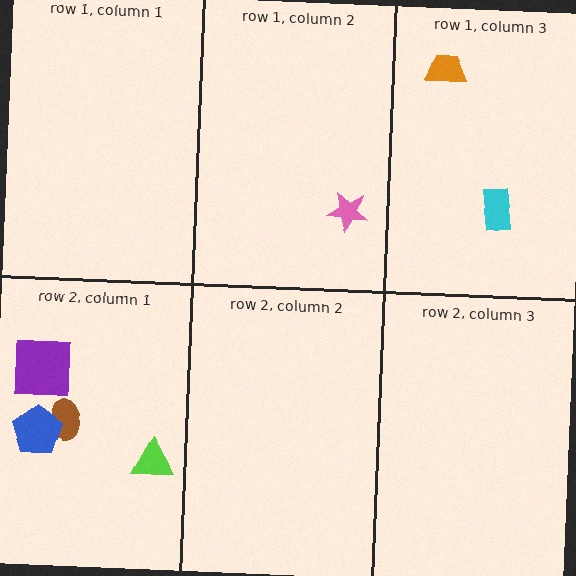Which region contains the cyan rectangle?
The row 1, column 3 region.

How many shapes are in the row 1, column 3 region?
2.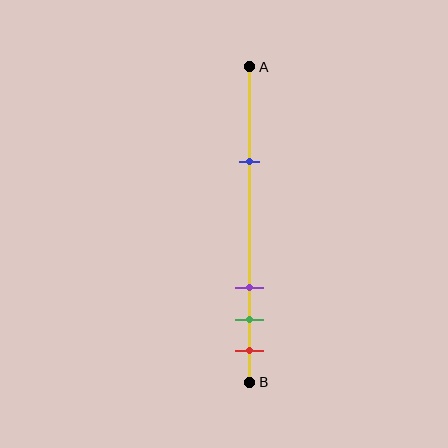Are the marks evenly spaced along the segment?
No, the marks are not evenly spaced.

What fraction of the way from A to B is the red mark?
The red mark is approximately 90% (0.9) of the way from A to B.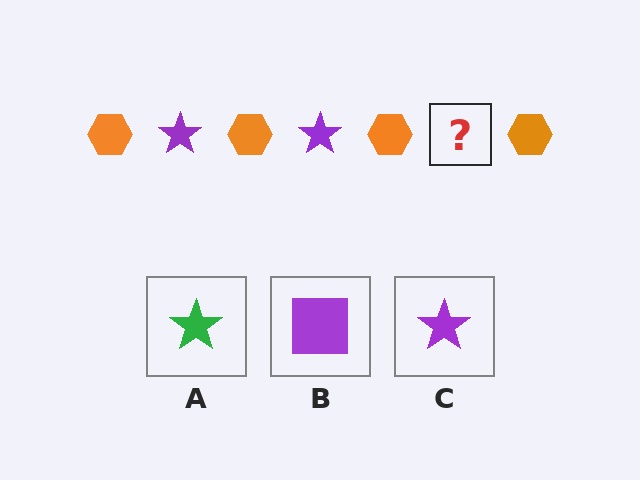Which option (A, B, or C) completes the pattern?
C.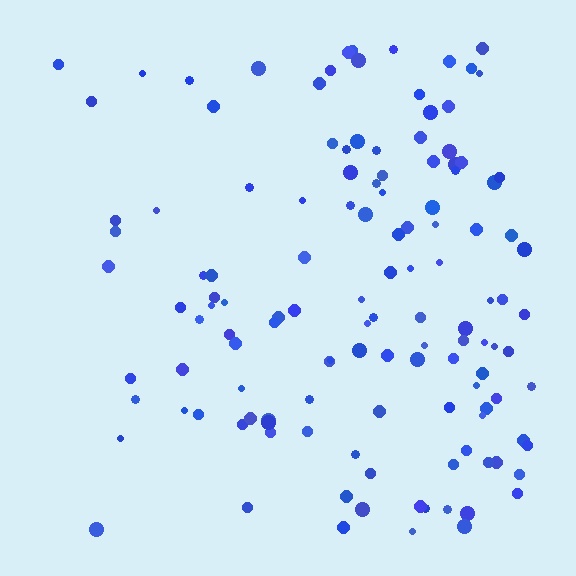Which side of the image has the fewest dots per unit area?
The left.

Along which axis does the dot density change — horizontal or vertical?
Horizontal.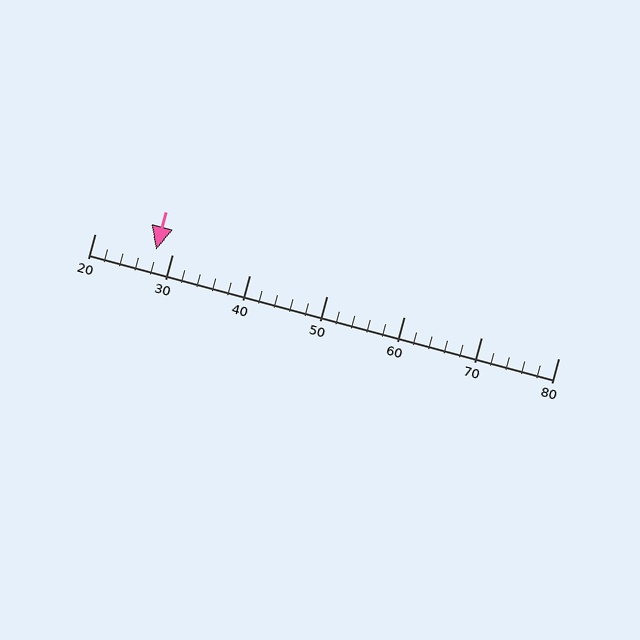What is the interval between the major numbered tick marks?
The major tick marks are spaced 10 units apart.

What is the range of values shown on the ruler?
The ruler shows values from 20 to 80.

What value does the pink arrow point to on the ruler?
The pink arrow points to approximately 28.